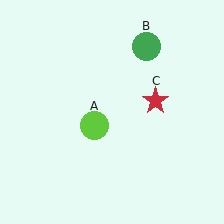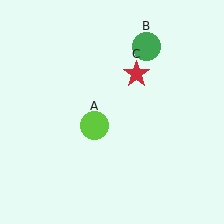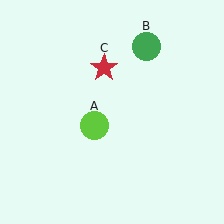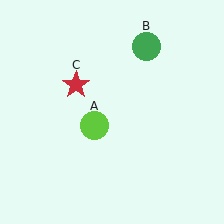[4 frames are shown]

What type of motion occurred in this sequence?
The red star (object C) rotated counterclockwise around the center of the scene.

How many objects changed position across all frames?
1 object changed position: red star (object C).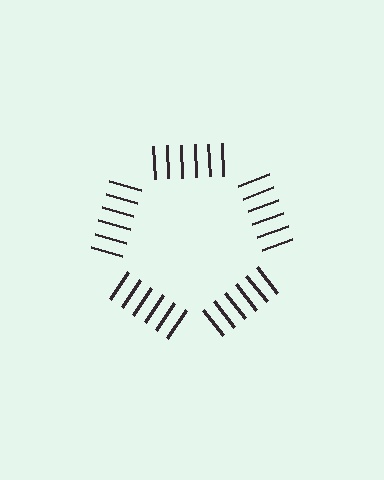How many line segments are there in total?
30 — 6 along each of the 5 edges.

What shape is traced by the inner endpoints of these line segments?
An illusory pentagon — the line segments terminate on its edges but no continuous stroke is drawn.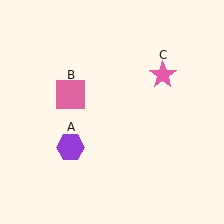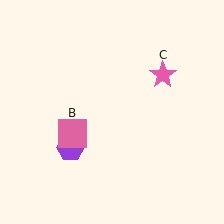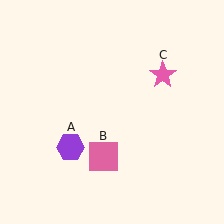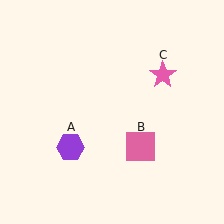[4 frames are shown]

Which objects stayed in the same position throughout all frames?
Purple hexagon (object A) and pink star (object C) remained stationary.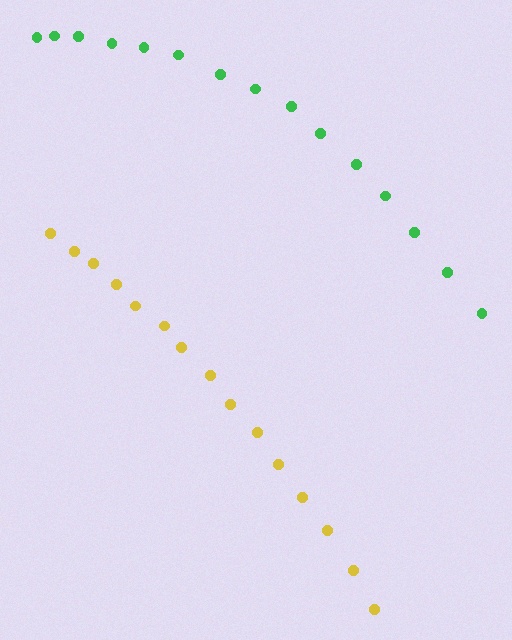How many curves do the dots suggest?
There are 2 distinct paths.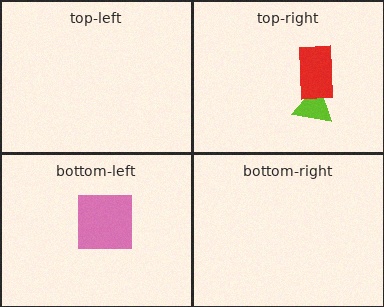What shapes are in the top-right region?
The lime triangle, the red rectangle.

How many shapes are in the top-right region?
2.